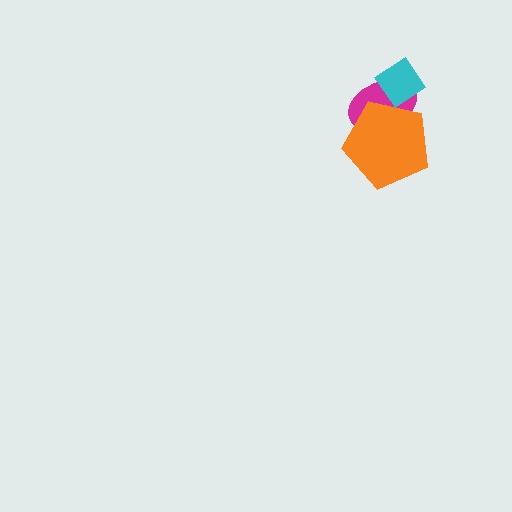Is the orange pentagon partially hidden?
No, no other shape covers it.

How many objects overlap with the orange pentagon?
2 objects overlap with the orange pentagon.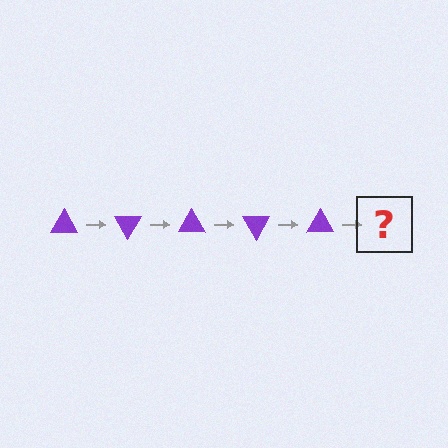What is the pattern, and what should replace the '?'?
The pattern is that the triangle rotates 60 degrees each step. The '?' should be a purple triangle rotated 300 degrees.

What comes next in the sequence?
The next element should be a purple triangle rotated 300 degrees.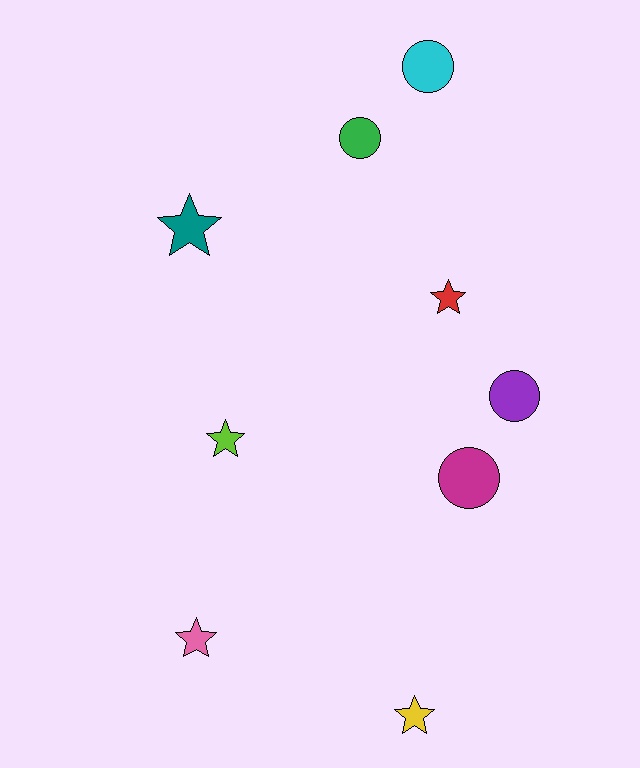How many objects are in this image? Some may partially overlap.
There are 9 objects.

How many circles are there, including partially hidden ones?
There are 4 circles.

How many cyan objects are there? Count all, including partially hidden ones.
There is 1 cyan object.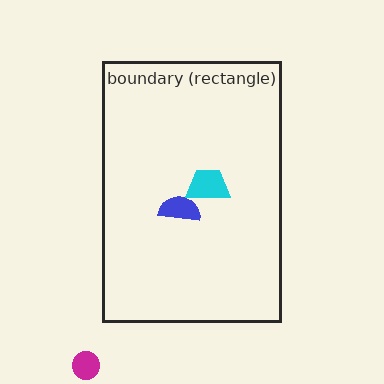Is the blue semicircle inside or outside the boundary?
Inside.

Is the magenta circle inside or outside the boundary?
Outside.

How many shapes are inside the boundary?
2 inside, 1 outside.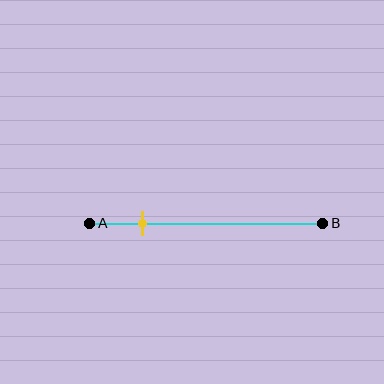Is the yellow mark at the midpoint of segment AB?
No, the mark is at about 25% from A, not at the 50% midpoint.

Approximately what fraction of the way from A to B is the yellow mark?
The yellow mark is approximately 25% of the way from A to B.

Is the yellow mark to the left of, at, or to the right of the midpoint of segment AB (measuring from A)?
The yellow mark is to the left of the midpoint of segment AB.